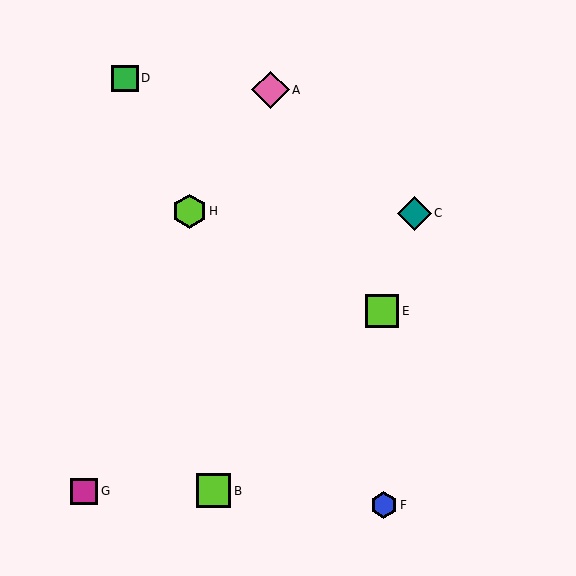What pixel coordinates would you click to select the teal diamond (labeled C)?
Click at (414, 213) to select the teal diamond C.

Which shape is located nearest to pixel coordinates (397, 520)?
The blue hexagon (labeled F) at (384, 505) is nearest to that location.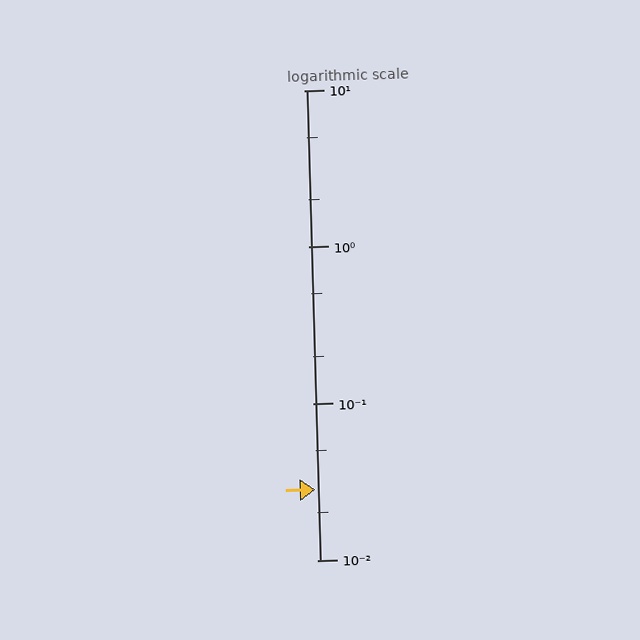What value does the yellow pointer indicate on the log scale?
The pointer indicates approximately 0.028.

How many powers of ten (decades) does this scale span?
The scale spans 3 decades, from 0.01 to 10.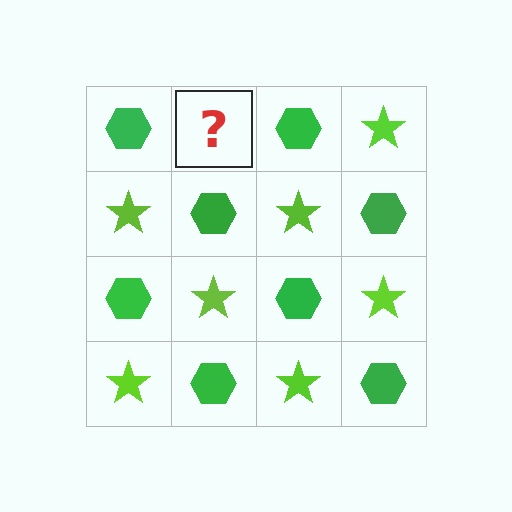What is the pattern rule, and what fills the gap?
The rule is that it alternates green hexagon and lime star in a checkerboard pattern. The gap should be filled with a lime star.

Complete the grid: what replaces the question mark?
The question mark should be replaced with a lime star.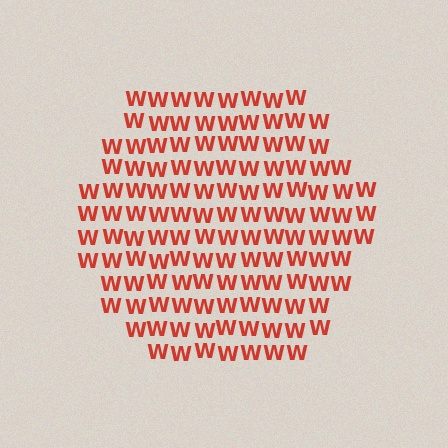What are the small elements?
The small elements are letter W's.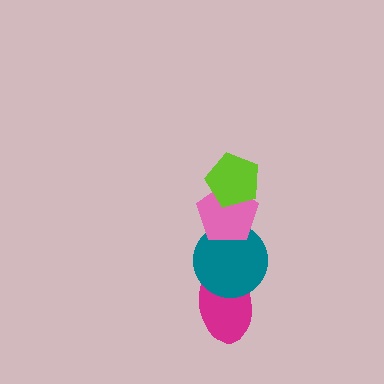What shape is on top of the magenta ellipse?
The teal circle is on top of the magenta ellipse.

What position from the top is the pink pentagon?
The pink pentagon is 2nd from the top.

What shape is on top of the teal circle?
The pink pentagon is on top of the teal circle.